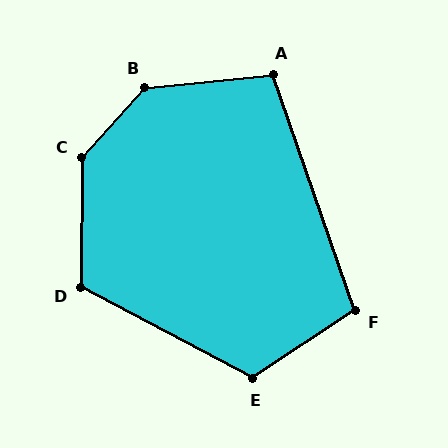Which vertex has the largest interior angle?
B, at approximately 138 degrees.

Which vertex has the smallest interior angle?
A, at approximately 103 degrees.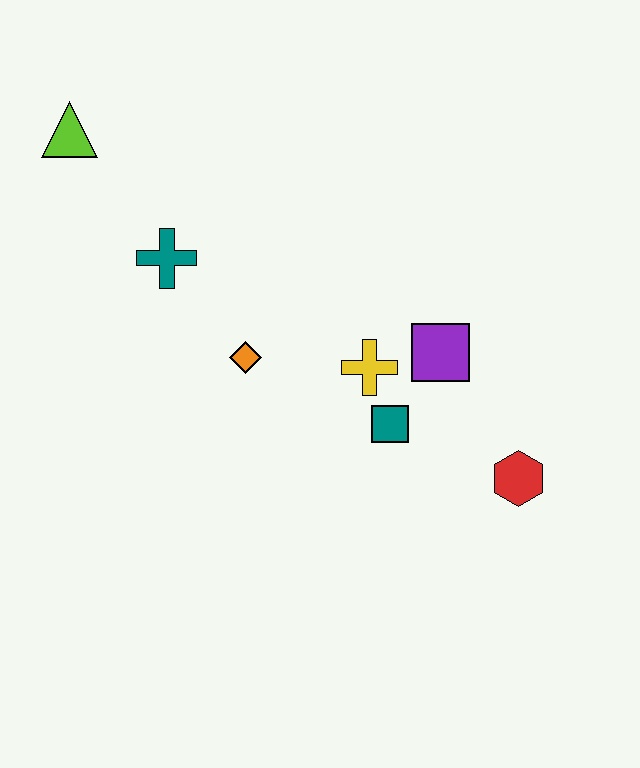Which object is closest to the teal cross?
The orange diamond is closest to the teal cross.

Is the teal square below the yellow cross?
Yes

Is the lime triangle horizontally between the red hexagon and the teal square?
No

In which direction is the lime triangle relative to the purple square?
The lime triangle is to the left of the purple square.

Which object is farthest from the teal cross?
The red hexagon is farthest from the teal cross.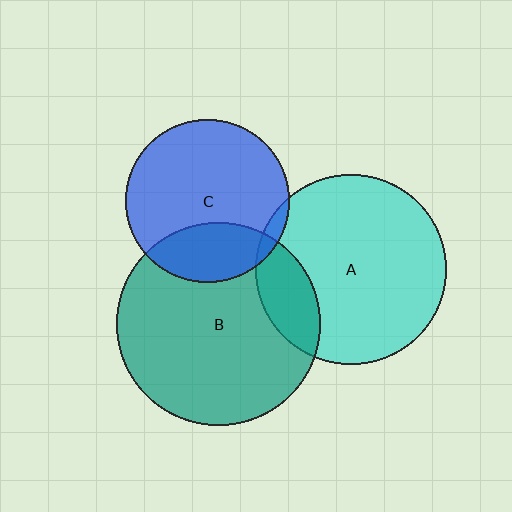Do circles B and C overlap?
Yes.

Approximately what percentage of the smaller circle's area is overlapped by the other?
Approximately 25%.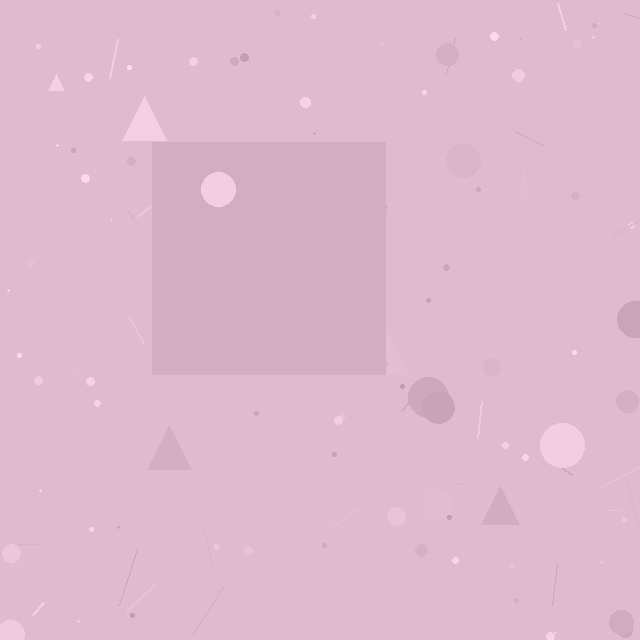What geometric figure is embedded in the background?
A square is embedded in the background.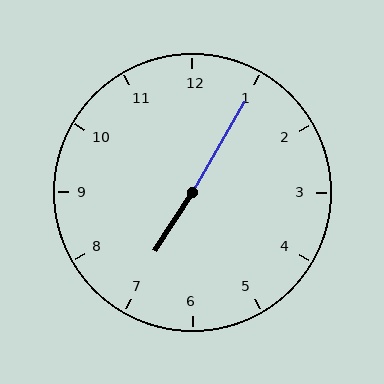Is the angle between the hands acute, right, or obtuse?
It is obtuse.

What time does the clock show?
7:05.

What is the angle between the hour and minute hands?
Approximately 178 degrees.